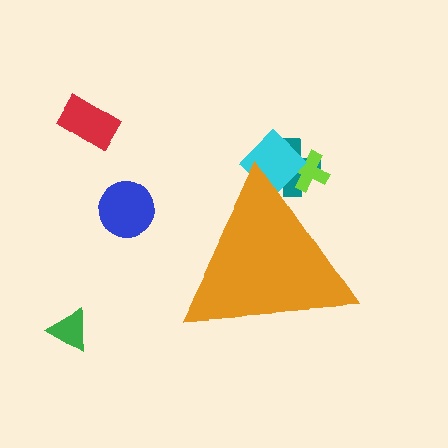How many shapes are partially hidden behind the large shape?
3 shapes are partially hidden.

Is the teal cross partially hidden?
Yes, the teal cross is partially hidden behind the orange triangle.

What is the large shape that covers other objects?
An orange triangle.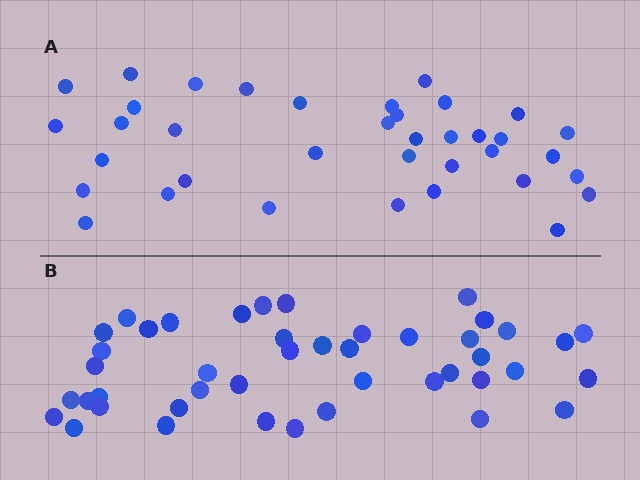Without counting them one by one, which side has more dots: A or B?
Region B (the bottom region) has more dots.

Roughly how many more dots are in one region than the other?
Region B has roughly 8 or so more dots than region A.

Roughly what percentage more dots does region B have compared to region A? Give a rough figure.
About 20% more.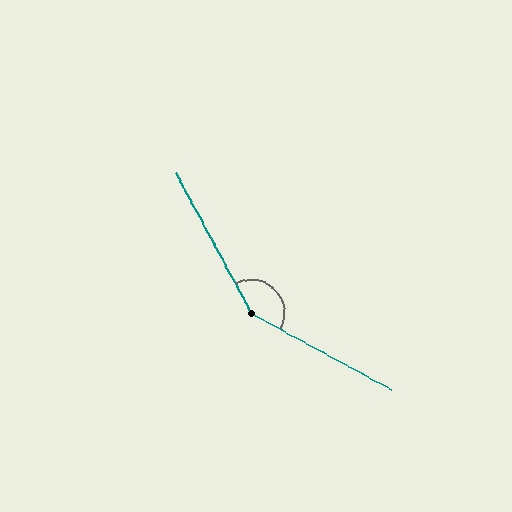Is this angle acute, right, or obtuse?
It is obtuse.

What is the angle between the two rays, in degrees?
Approximately 147 degrees.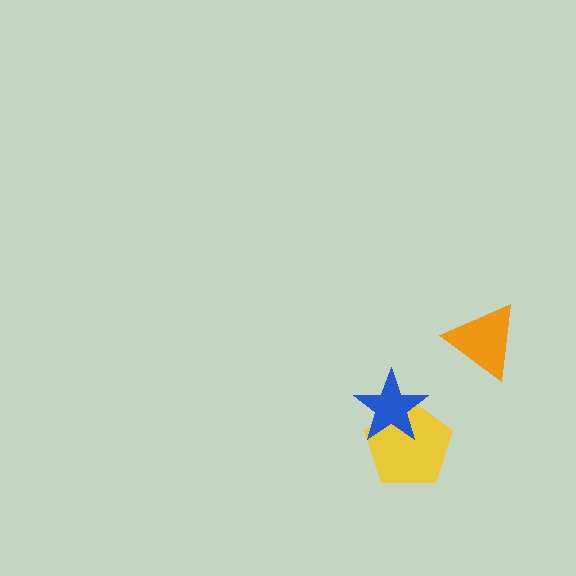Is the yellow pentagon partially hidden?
Yes, it is partially covered by another shape.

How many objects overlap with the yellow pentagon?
1 object overlaps with the yellow pentagon.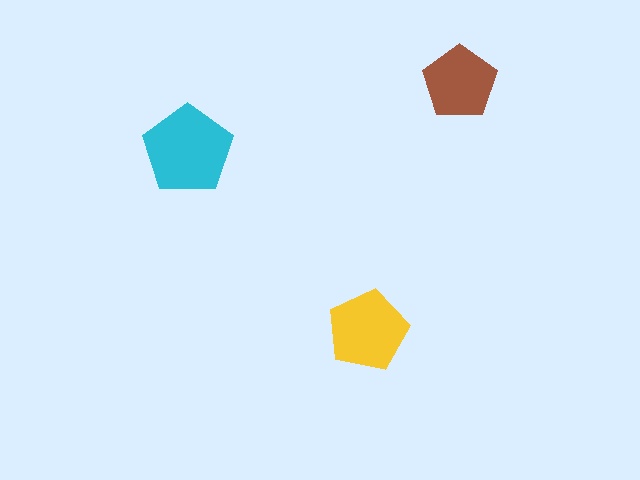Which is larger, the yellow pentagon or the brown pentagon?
The yellow one.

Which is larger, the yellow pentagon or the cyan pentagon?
The cyan one.